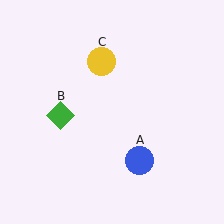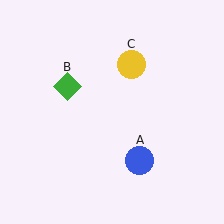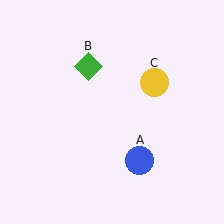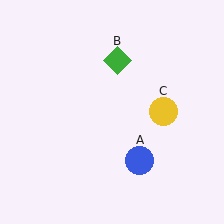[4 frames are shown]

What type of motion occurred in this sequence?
The green diamond (object B), yellow circle (object C) rotated clockwise around the center of the scene.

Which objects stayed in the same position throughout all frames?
Blue circle (object A) remained stationary.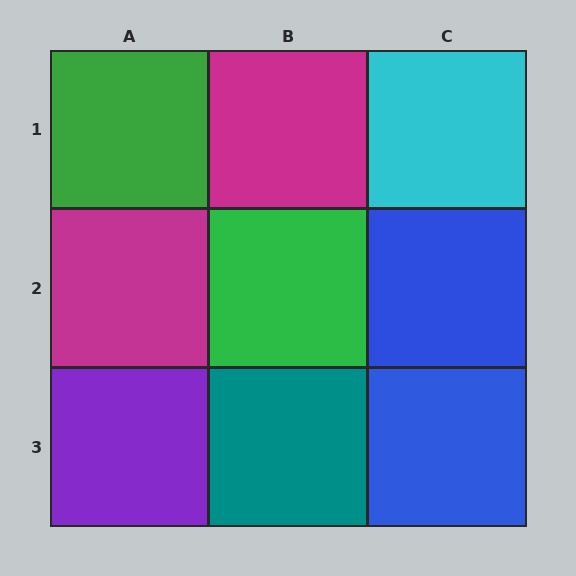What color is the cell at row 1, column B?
Magenta.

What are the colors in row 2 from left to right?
Magenta, green, blue.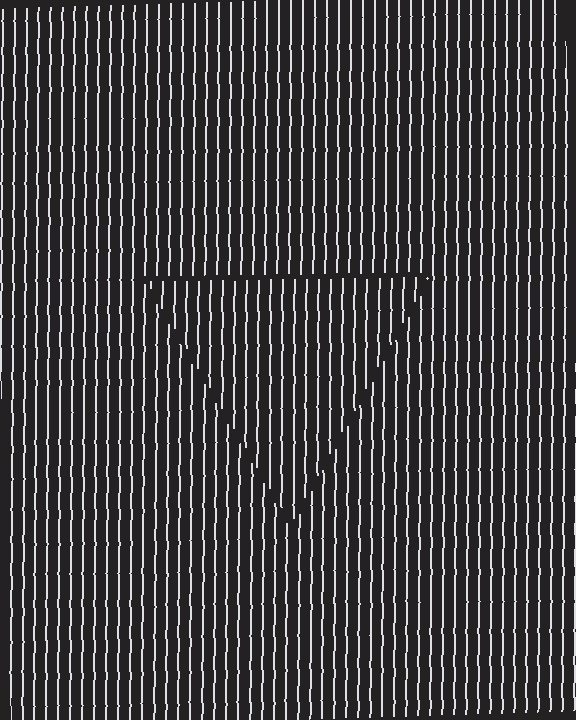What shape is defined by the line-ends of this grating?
An illusory triangle. The interior of the shape contains the same grating, shifted by half a period — the contour is defined by the phase discontinuity where line-ends from the inner and outer gratings abut.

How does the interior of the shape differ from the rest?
The interior of the shape contains the same grating, shifted by half a period — the contour is defined by the phase discontinuity where line-ends from the inner and outer gratings abut.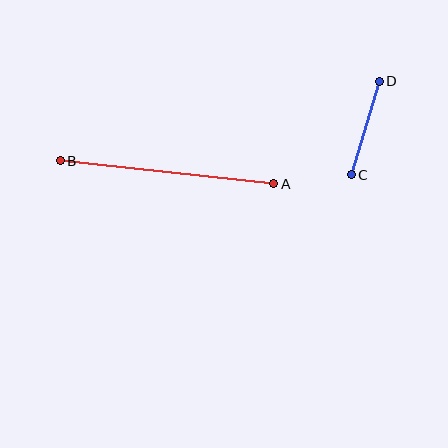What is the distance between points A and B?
The distance is approximately 215 pixels.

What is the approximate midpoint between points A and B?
The midpoint is at approximately (167, 172) pixels.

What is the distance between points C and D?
The distance is approximately 98 pixels.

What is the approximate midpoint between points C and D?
The midpoint is at approximately (365, 128) pixels.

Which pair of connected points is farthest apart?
Points A and B are farthest apart.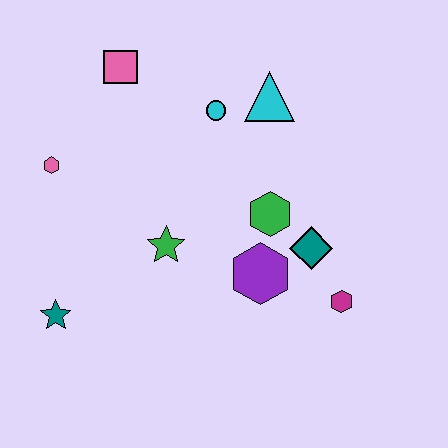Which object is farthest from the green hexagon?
The teal star is farthest from the green hexagon.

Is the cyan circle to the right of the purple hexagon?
No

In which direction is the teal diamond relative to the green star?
The teal diamond is to the right of the green star.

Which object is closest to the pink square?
The cyan circle is closest to the pink square.